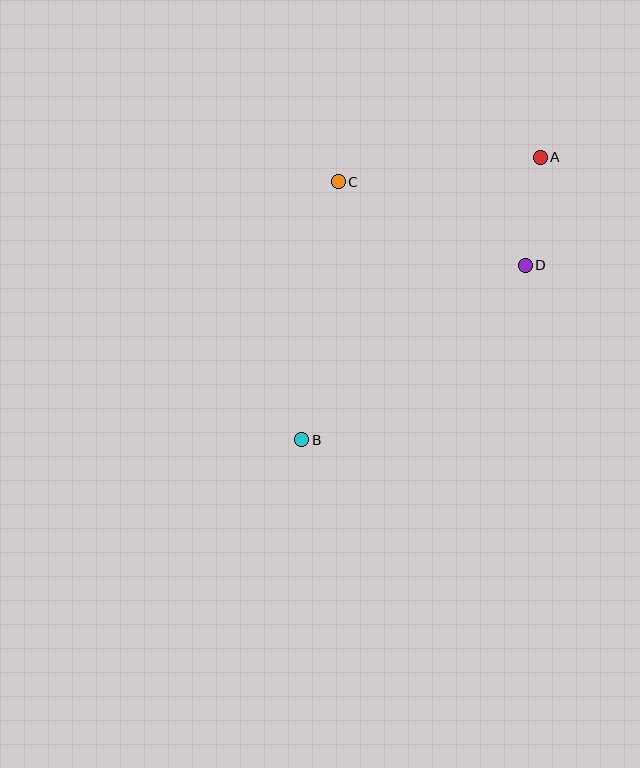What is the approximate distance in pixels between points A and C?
The distance between A and C is approximately 203 pixels.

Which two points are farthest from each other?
Points A and B are farthest from each other.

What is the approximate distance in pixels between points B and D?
The distance between B and D is approximately 283 pixels.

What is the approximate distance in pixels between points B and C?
The distance between B and C is approximately 260 pixels.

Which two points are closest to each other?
Points A and D are closest to each other.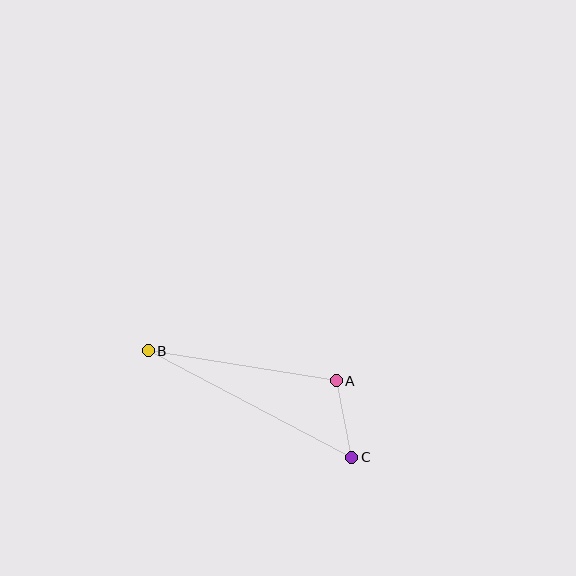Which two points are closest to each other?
Points A and C are closest to each other.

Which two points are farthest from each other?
Points B and C are farthest from each other.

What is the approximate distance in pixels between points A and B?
The distance between A and B is approximately 190 pixels.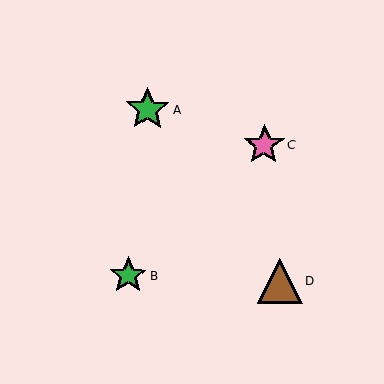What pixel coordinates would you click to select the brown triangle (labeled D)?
Click at (280, 281) to select the brown triangle D.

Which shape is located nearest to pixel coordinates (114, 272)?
The green star (labeled B) at (128, 275) is nearest to that location.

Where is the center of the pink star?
The center of the pink star is at (264, 145).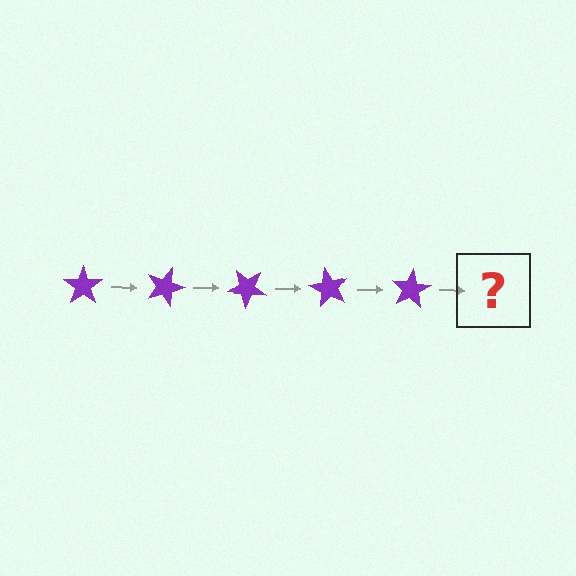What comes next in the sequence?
The next element should be a purple star rotated 100 degrees.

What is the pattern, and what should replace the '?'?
The pattern is that the star rotates 20 degrees each step. The '?' should be a purple star rotated 100 degrees.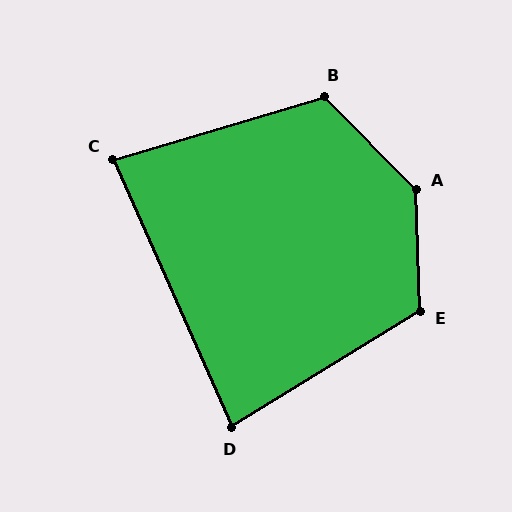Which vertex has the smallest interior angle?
D, at approximately 82 degrees.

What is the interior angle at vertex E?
Approximately 120 degrees (obtuse).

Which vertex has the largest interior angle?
A, at approximately 137 degrees.